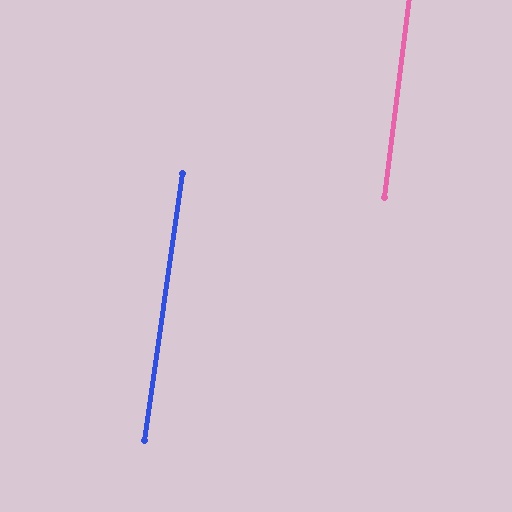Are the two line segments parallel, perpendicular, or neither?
Parallel — their directions differ by only 1.1°.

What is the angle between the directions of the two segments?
Approximately 1 degree.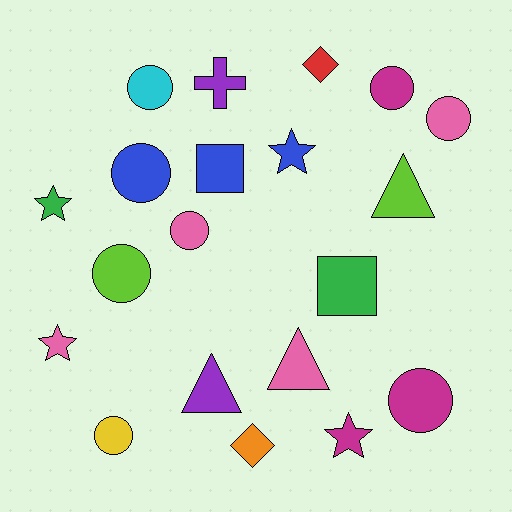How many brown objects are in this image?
There are no brown objects.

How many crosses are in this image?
There is 1 cross.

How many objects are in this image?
There are 20 objects.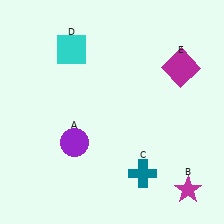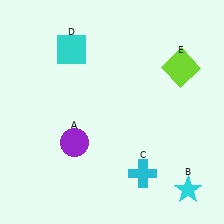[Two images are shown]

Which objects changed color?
B changed from magenta to cyan. C changed from teal to cyan. E changed from magenta to lime.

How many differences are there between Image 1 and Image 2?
There are 3 differences between the two images.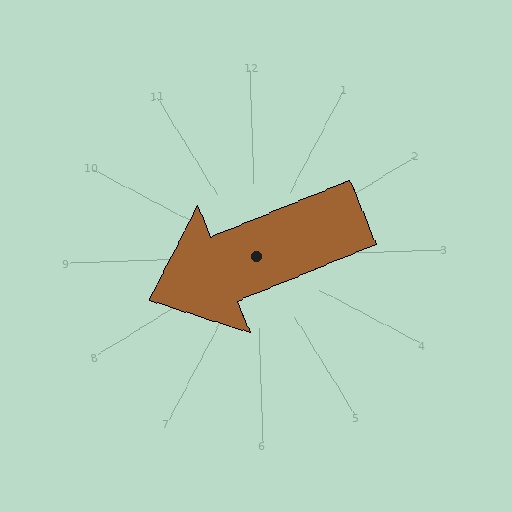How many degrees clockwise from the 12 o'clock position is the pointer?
Approximately 250 degrees.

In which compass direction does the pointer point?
West.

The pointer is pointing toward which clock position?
Roughly 8 o'clock.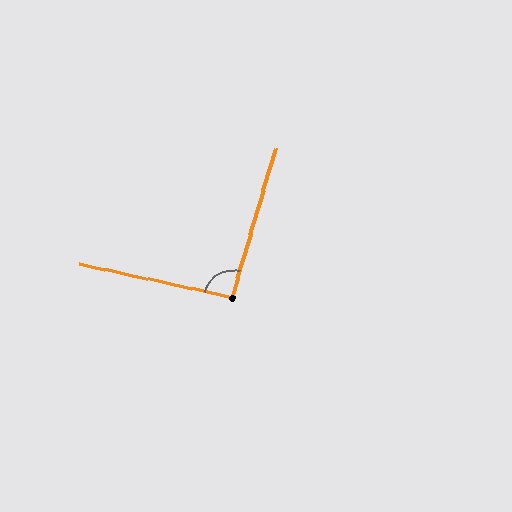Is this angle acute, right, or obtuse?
It is approximately a right angle.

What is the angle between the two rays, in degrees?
Approximately 94 degrees.